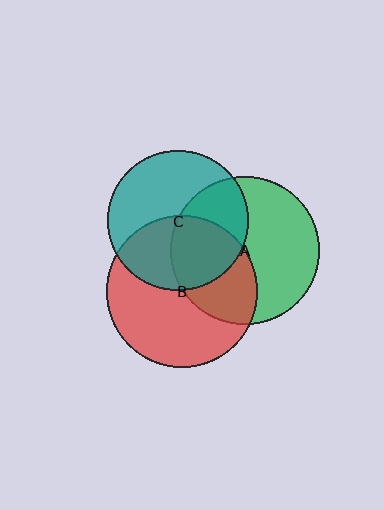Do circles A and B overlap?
Yes.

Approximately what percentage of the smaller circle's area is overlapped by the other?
Approximately 40%.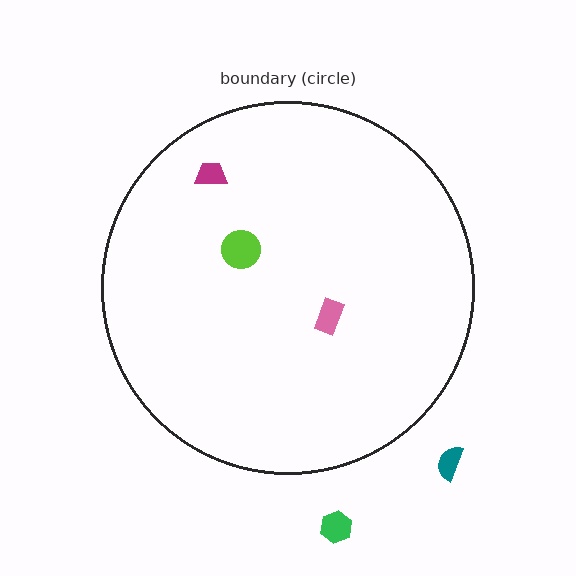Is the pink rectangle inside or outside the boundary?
Inside.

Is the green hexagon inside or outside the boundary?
Outside.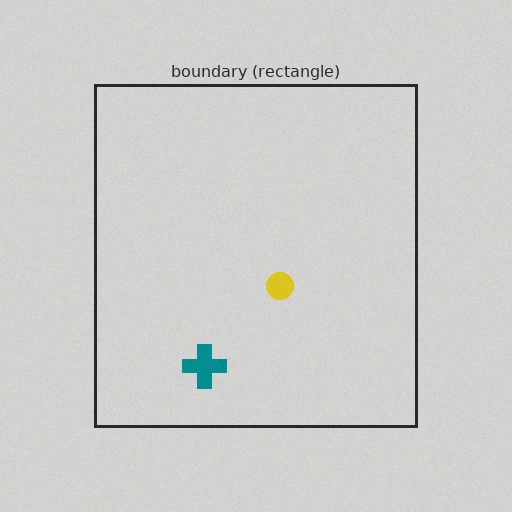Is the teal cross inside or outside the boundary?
Inside.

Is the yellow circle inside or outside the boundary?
Inside.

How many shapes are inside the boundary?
2 inside, 0 outside.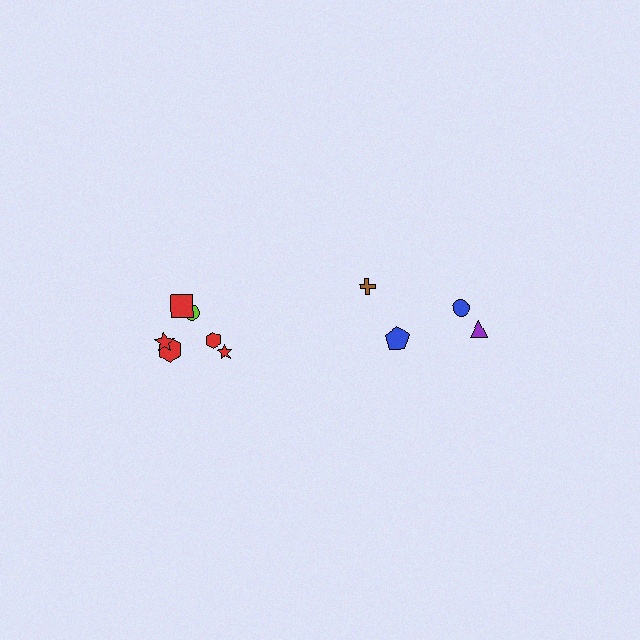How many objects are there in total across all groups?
There are 10 objects.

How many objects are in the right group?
There are 4 objects.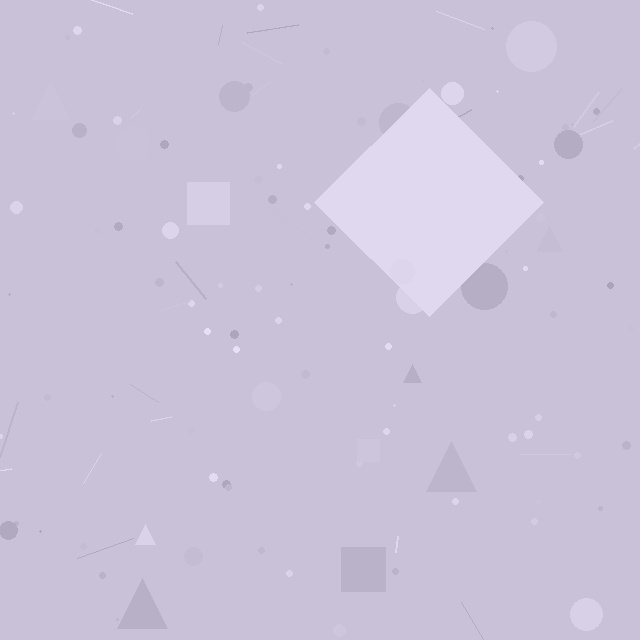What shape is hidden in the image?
A diamond is hidden in the image.